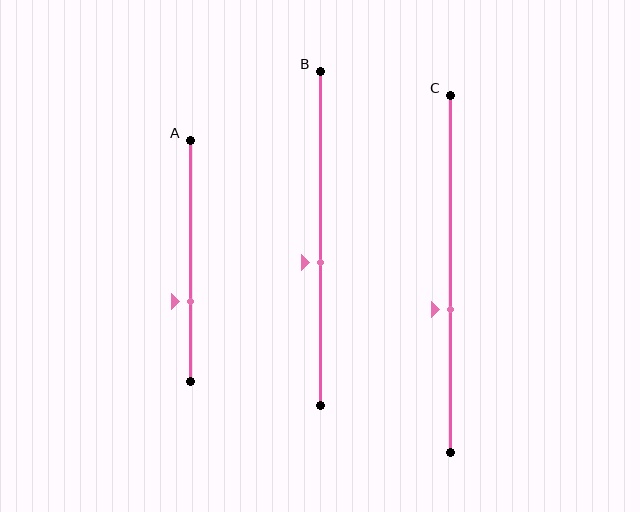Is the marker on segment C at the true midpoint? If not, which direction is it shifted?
No, the marker on segment C is shifted downward by about 10% of the segment length.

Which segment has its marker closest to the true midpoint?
Segment B has its marker closest to the true midpoint.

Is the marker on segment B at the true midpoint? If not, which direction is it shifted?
No, the marker on segment B is shifted downward by about 7% of the segment length.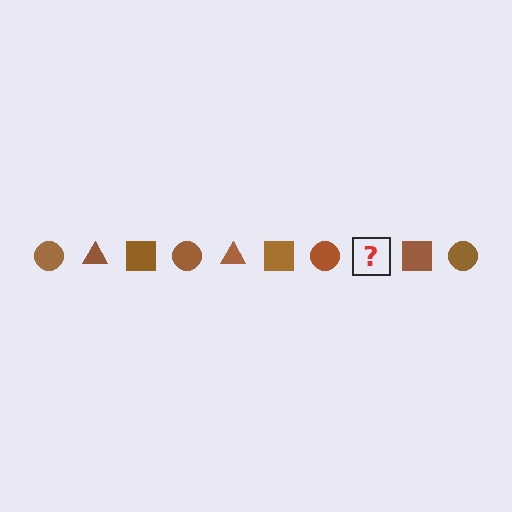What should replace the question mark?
The question mark should be replaced with a brown triangle.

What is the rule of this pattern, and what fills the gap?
The rule is that the pattern cycles through circle, triangle, square shapes in brown. The gap should be filled with a brown triangle.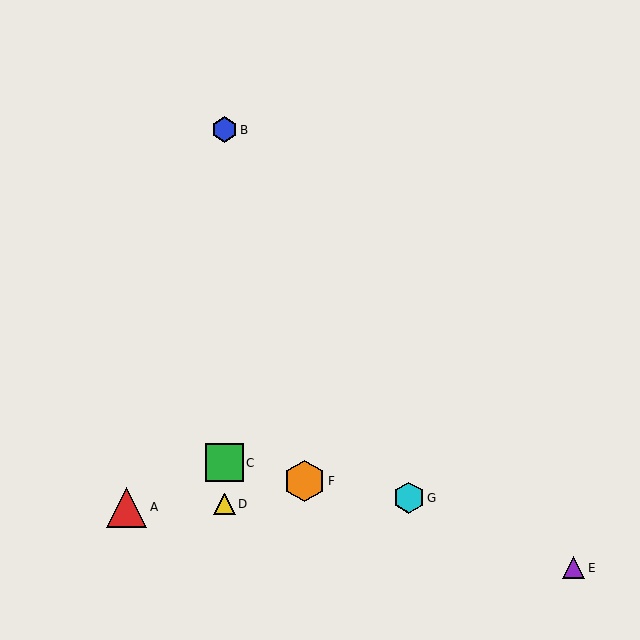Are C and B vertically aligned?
Yes, both are at x≈224.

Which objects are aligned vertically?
Objects B, C, D are aligned vertically.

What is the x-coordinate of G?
Object G is at x≈409.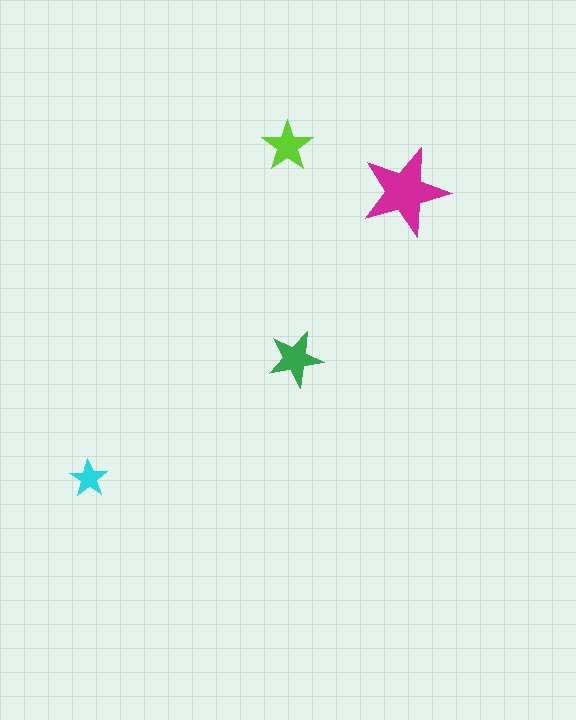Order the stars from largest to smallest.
the magenta one, the green one, the lime one, the cyan one.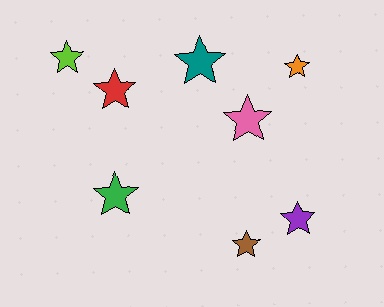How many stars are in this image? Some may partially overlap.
There are 8 stars.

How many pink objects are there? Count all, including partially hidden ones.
There is 1 pink object.